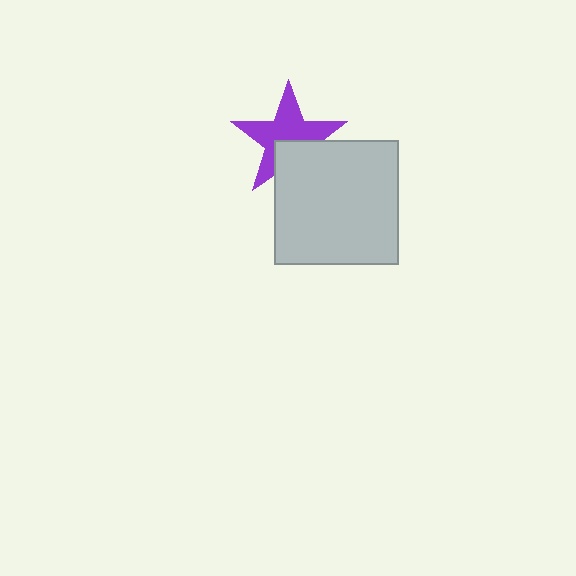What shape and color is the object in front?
The object in front is a light gray square.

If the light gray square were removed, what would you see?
You would see the complete purple star.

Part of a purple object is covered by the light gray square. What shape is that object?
It is a star.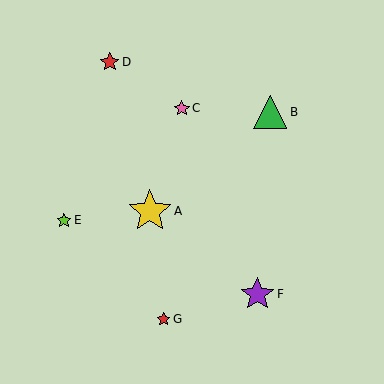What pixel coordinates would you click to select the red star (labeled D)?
Click at (110, 62) to select the red star D.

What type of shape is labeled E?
Shape E is a lime star.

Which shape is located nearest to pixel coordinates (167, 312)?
The red star (labeled G) at (164, 319) is nearest to that location.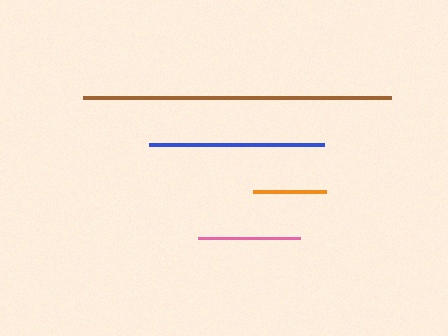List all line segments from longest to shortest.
From longest to shortest: brown, blue, pink, orange.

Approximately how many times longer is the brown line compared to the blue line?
The brown line is approximately 1.8 times the length of the blue line.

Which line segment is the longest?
The brown line is the longest at approximately 308 pixels.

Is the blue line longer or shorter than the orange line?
The blue line is longer than the orange line.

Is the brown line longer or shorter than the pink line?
The brown line is longer than the pink line.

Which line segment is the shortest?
The orange line is the shortest at approximately 73 pixels.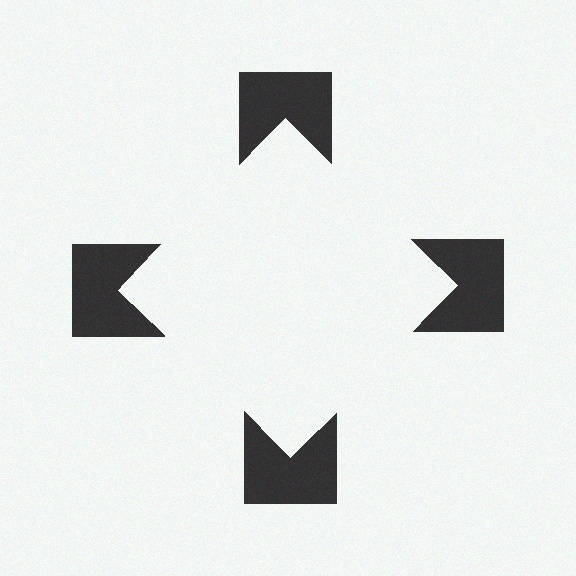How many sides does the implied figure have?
4 sides.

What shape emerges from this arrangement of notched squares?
An illusory square — its edges are inferred from the aligned wedge cuts in the notched squares, not physically drawn.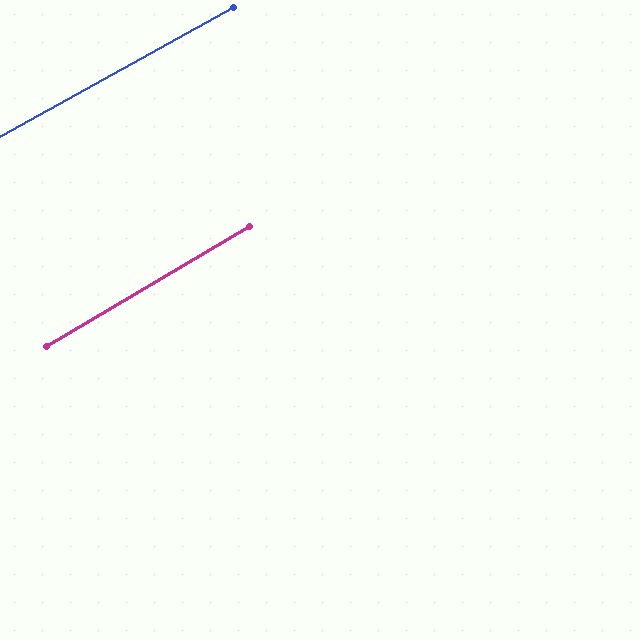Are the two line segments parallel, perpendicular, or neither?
Parallel — their directions differ by only 1.7°.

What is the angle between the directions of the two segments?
Approximately 2 degrees.